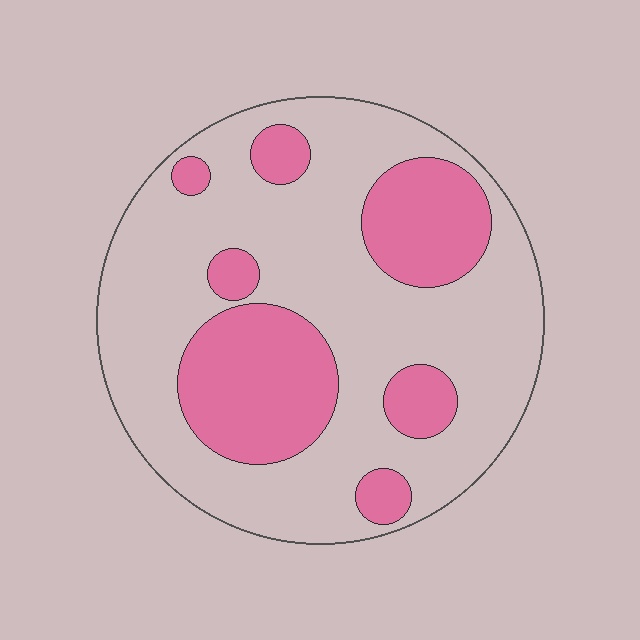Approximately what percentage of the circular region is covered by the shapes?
Approximately 30%.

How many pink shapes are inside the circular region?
7.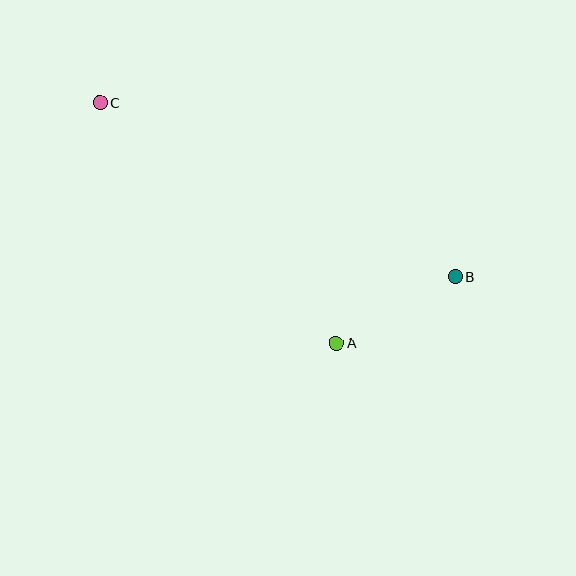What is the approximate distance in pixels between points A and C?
The distance between A and C is approximately 337 pixels.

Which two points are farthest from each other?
Points B and C are farthest from each other.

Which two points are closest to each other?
Points A and B are closest to each other.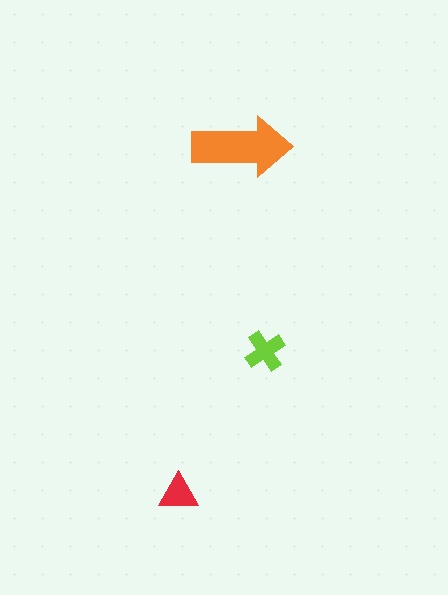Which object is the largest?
The orange arrow.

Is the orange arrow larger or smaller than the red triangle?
Larger.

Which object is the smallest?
The red triangle.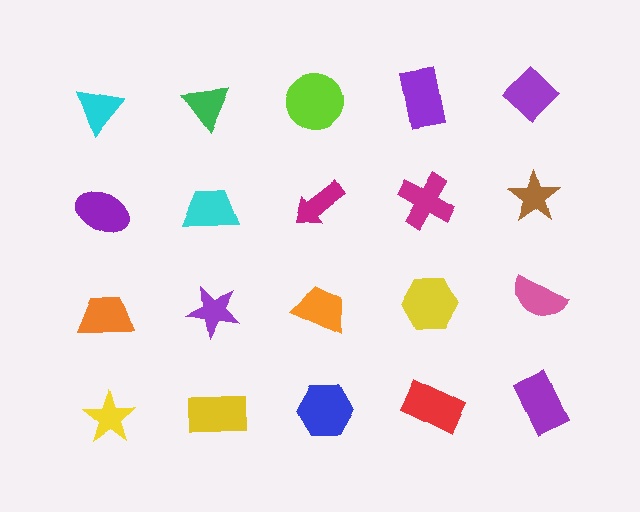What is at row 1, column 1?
A cyan triangle.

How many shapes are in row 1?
5 shapes.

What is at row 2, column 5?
A brown star.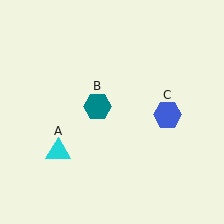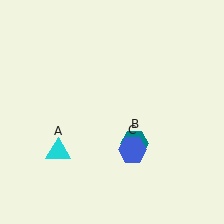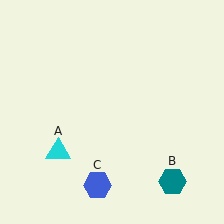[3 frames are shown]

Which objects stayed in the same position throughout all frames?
Cyan triangle (object A) remained stationary.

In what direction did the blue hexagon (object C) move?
The blue hexagon (object C) moved down and to the left.